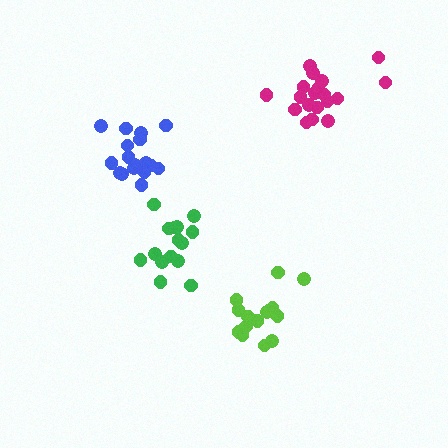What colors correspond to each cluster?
The clusters are colored: green, lime, blue, magenta.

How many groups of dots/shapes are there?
There are 4 groups.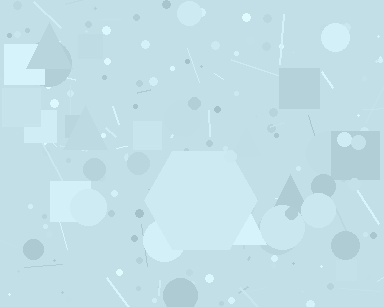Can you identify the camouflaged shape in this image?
The camouflaged shape is a hexagon.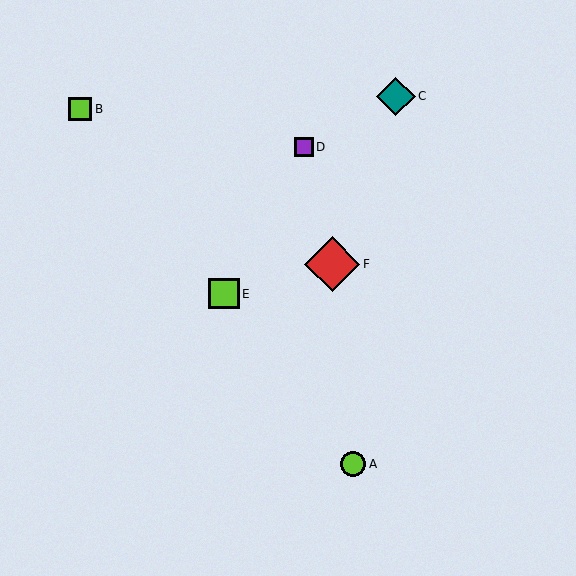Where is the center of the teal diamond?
The center of the teal diamond is at (396, 96).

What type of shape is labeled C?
Shape C is a teal diamond.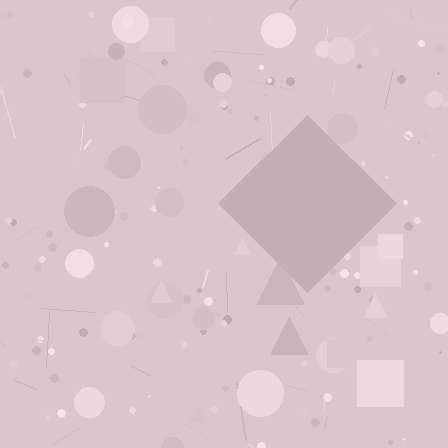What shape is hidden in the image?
A diamond is hidden in the image.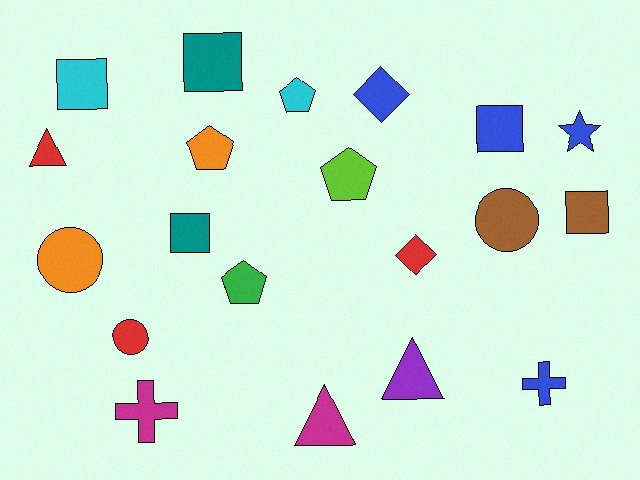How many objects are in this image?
There are 20 objects.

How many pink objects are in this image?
There are no pink objects.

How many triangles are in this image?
There are 3 triangles.